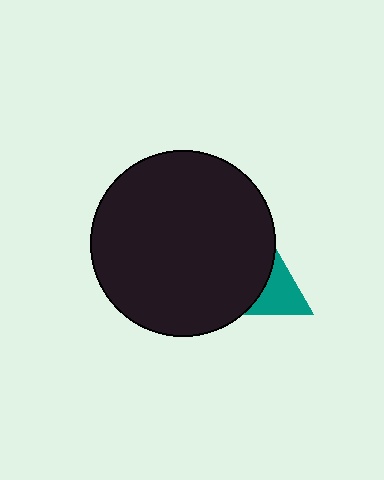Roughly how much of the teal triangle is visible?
A small part of it is visible (roughly 44%).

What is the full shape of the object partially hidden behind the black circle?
The partially hidden object is a teal triangle.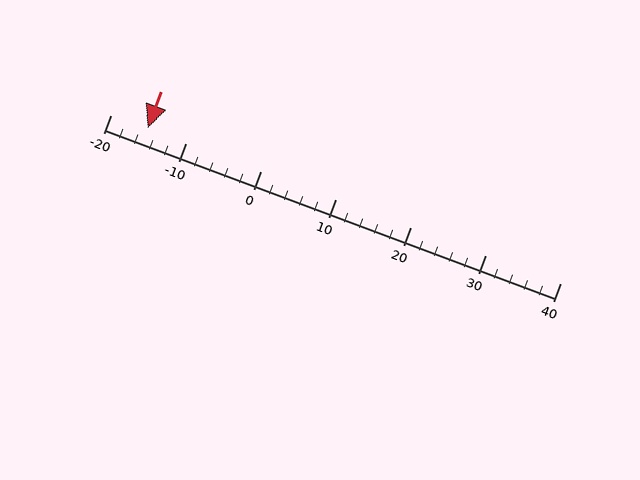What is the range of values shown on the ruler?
The ruler shows values from -20 to 40.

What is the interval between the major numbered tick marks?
The major tick marks are spaced 10 units apart.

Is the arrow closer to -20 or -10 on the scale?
The arrow is closer to -20.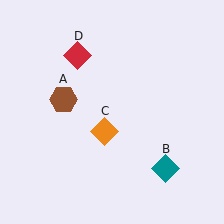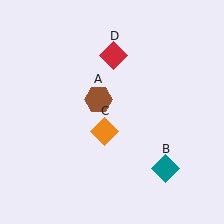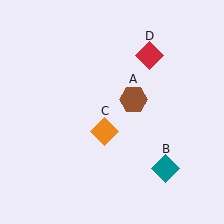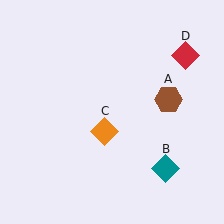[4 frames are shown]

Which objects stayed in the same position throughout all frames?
Teal diamond (object B) and orange diamond (object C) remained stationary.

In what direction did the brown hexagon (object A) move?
The brown hexagon (object A) moved right.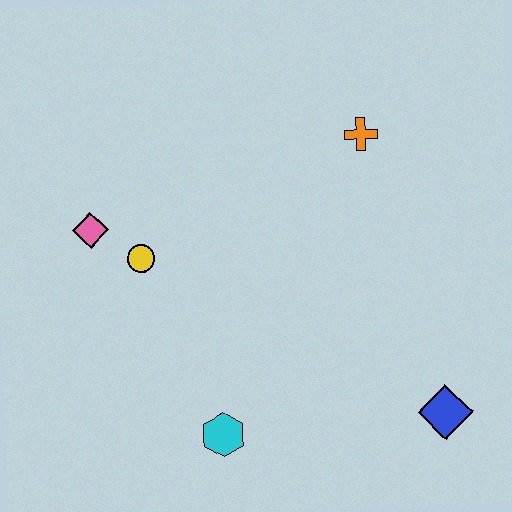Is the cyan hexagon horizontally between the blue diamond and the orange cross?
No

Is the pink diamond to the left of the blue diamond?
Yes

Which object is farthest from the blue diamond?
The pink diamond is farthest from the blue diamond.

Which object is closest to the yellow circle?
The pink diamond is closest to the yellow circle.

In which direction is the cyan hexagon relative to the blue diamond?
The cyan hexagon is to the left of the blue diamond.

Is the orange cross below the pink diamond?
No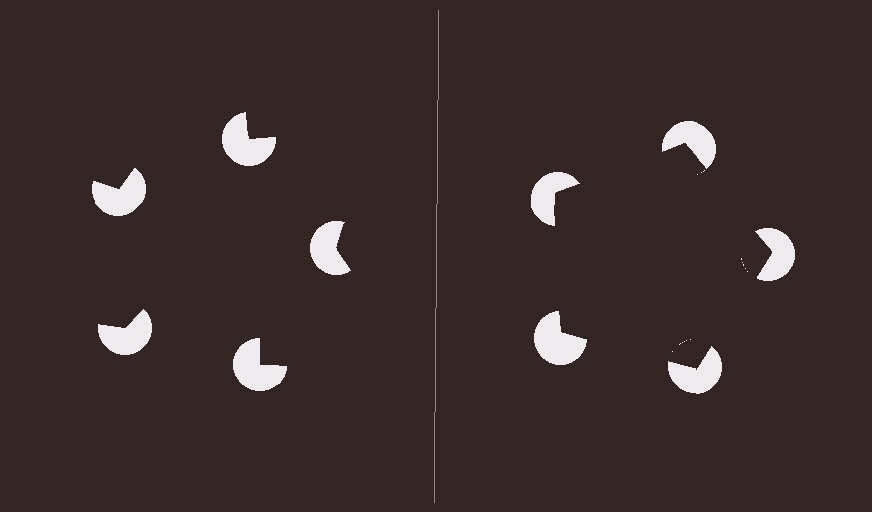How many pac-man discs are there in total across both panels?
10 — 5 on each side.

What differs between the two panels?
The pac-man discs are positioned identically on both sides; only the wedge orientations differ. On the right they align to a pentagon; on the left they are misaligned.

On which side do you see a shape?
An illusory pentagon appears on the right side. On the left side the wedge cuts are rotated, so no coherent shape forms.